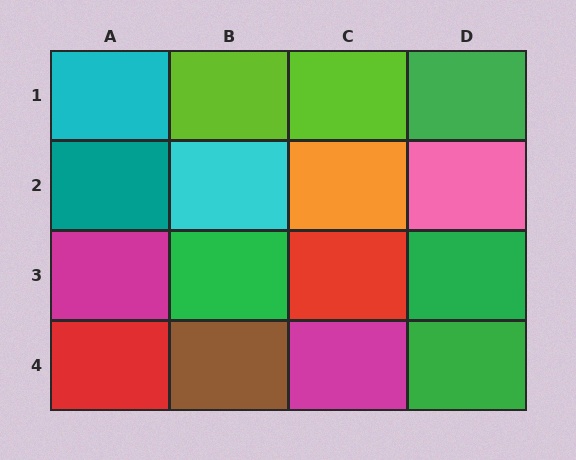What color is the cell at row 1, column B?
Lime.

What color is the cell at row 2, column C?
Orange.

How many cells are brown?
1 cell is brown.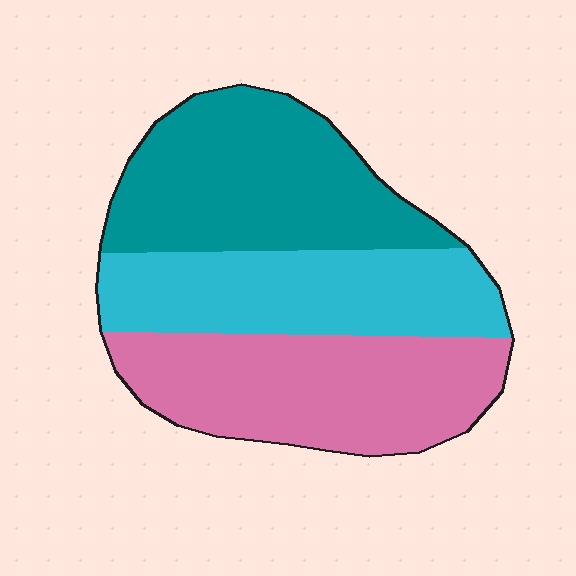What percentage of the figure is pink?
Pink covers roughly 35% of the figure.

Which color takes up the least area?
Cyan, at roughly 30%.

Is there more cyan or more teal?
Teal.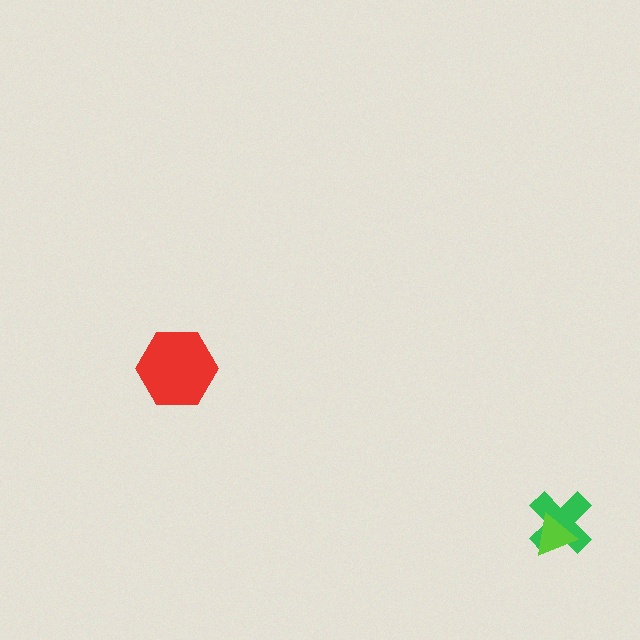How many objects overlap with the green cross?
1 object overlaps with the green cross.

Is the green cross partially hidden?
Yes, it is partially covered by another shape.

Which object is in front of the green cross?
The lime triangle is in front of the green cross.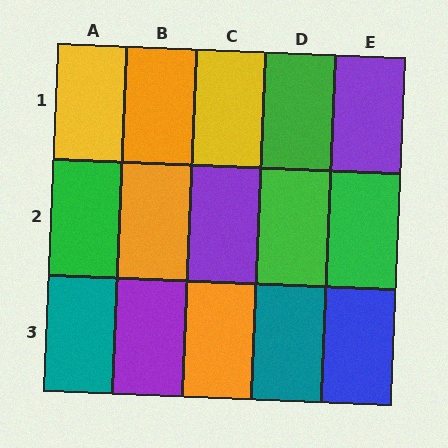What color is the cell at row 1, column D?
Green.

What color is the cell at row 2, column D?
Green.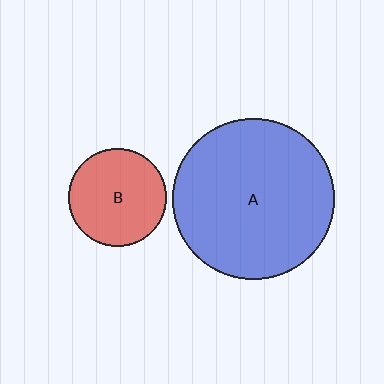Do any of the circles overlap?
No, none of the circles overlap.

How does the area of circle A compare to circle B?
Approximately 2.7 times.